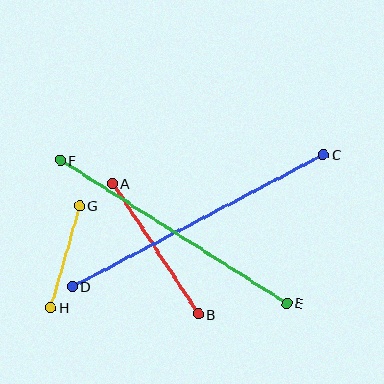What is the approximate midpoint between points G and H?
The midpoint is at approximately (65, 257) pixels.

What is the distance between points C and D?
The distance is approximately 284 pixels.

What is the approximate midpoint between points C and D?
The midpoint is at approximately (198, 220) pixels.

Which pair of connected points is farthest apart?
Points C and D are farthest apart.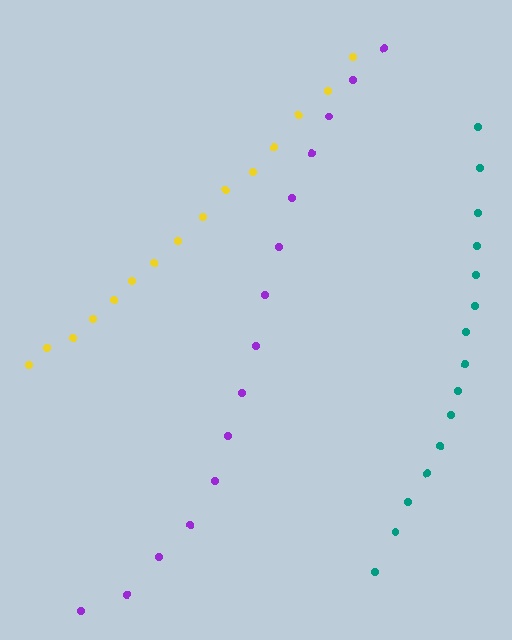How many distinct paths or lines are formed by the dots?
There are 3 distinct paths.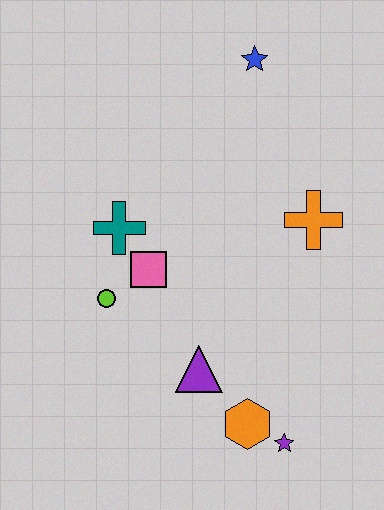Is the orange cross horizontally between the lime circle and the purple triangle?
No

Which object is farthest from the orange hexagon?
The blue star is farthest from the orange hexagon.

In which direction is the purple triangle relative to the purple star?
The purple triangle is to the left of the purple star.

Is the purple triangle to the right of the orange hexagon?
No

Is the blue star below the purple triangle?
No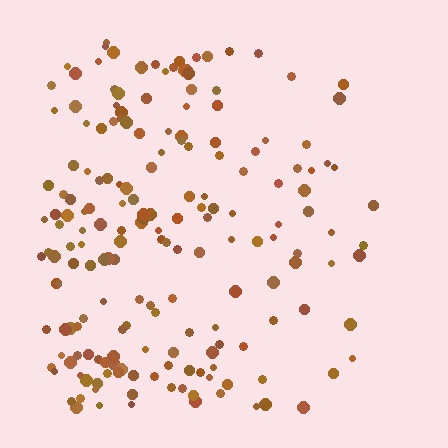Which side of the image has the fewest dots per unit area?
The right.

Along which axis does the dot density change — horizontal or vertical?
Horizontal.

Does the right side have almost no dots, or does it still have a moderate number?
Still a moderate number, just noticeably fewer than the left.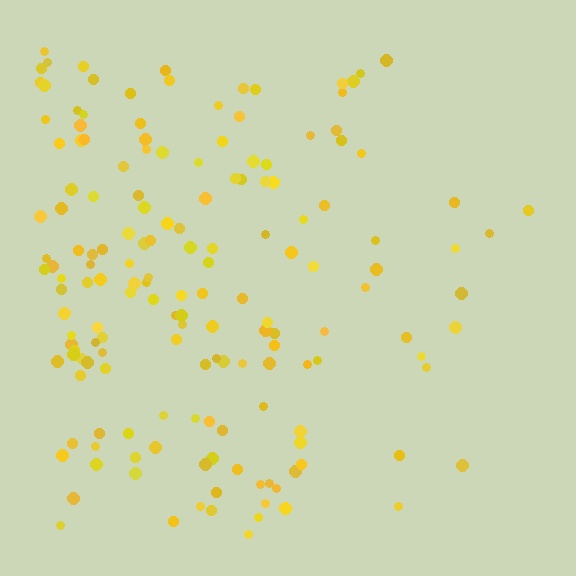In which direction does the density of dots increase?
From right to left, with the left side densest.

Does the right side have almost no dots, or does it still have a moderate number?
Still a moderate number, just noticeably fewer than the left.